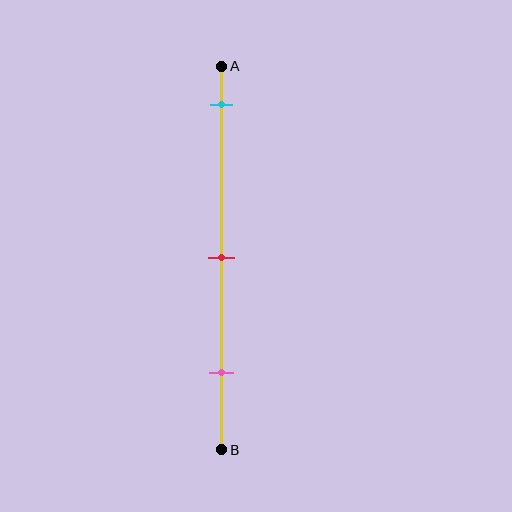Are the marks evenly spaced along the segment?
Yes, the marks are approximately evenly spaced.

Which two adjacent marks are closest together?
The red and pink marks are the closest adjacent pair.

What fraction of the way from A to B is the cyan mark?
The cyan mark is approximately 10% (0.1) of the way from A to B.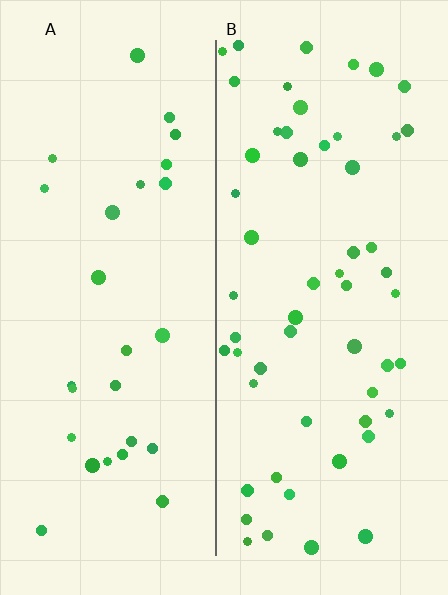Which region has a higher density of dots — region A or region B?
B (the right).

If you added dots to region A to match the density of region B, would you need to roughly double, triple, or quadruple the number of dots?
Approximately double.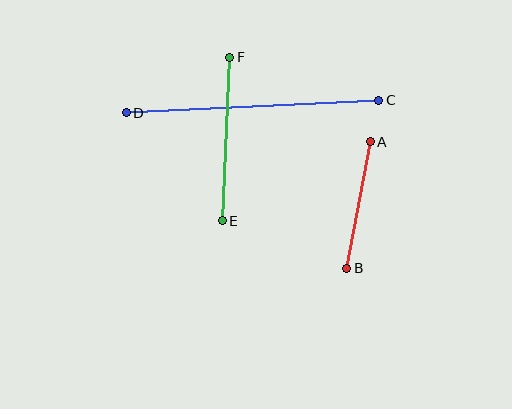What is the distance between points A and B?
The distance is approximately 129 pixels.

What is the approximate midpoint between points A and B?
The midpoint is at approximately (358, 205) pixels.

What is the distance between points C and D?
The distance is approximately 253 pixels.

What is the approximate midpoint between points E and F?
The midpoint is at approximately (226, 139) pixels.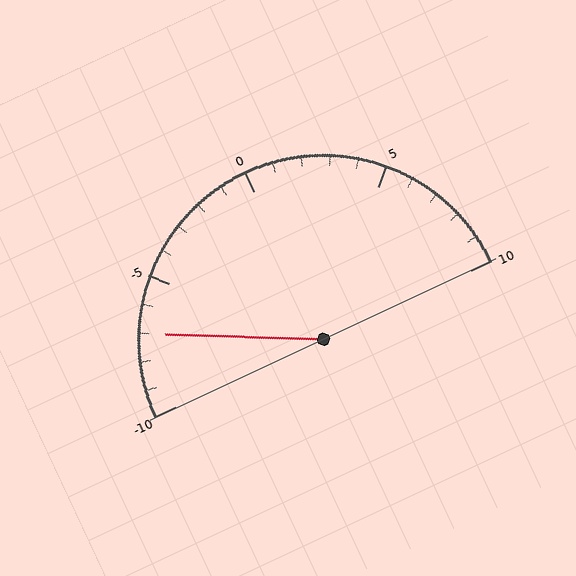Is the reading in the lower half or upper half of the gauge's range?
The reading is in the lower half of the range (-10 to 10).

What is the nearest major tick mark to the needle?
The nearest major tick mark is -5.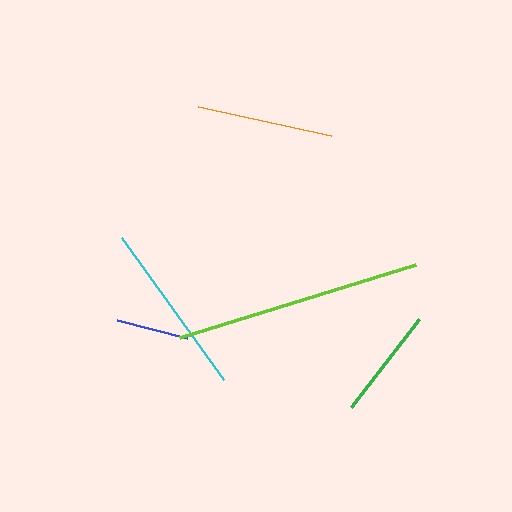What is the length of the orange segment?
The orange segment is approximately 136 pixels long.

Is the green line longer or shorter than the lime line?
The lime line is longer than the green line.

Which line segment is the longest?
The lime line is the longest at approximately 247 pixels.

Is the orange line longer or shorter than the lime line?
The lime line is longer than the orange line.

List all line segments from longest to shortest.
From longest to shortest: lime, cyan, orange, green, blue.